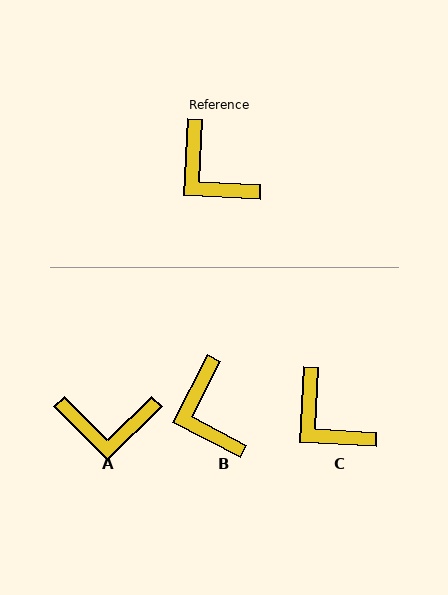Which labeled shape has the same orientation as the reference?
C.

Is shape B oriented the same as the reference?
No, it is off by about 25 degrees.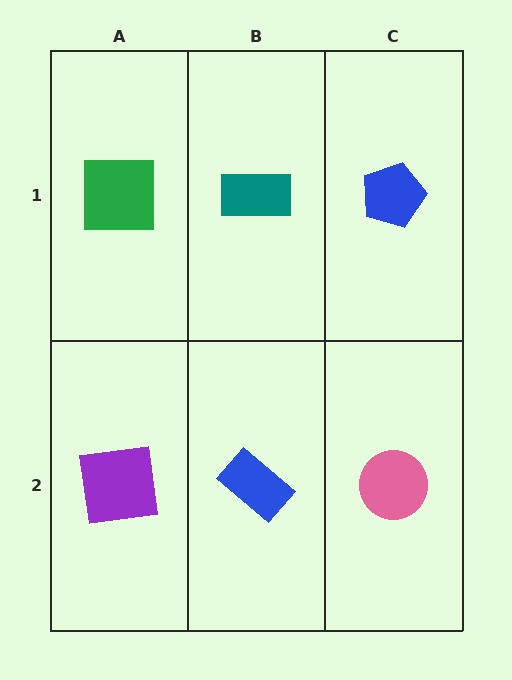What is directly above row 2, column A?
A green square.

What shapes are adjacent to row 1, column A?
A purple square (row 2, column A), a teal rectangle (row 1, column B).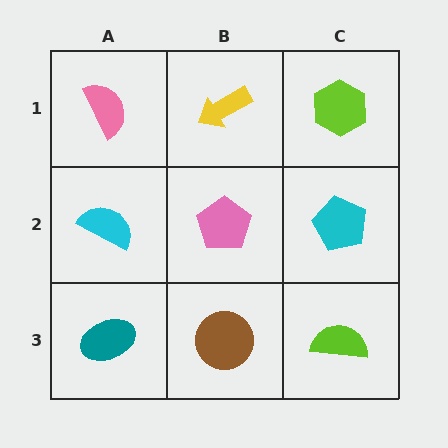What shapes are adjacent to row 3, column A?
A cyan semicircle (row 2, column A), a brown circle (row 3, column B).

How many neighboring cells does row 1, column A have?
2.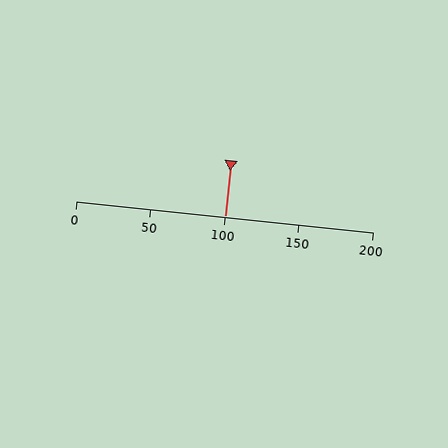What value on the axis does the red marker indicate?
The marker indicates approximately 100.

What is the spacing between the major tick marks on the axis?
The major ticks are spaced 50 apart.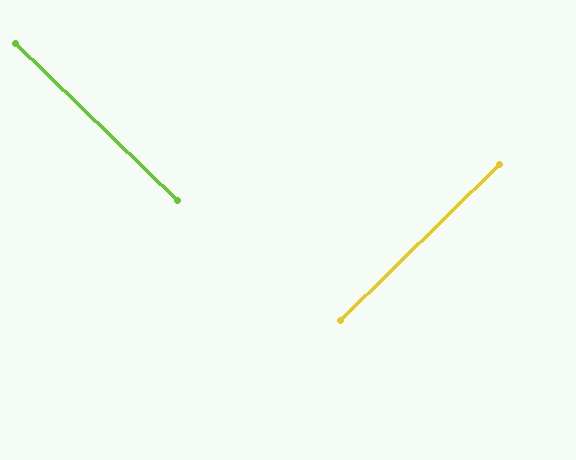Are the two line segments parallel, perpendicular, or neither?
Perpendicular — they meet at approximately 88°.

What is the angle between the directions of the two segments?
Approximately 88 degrees.